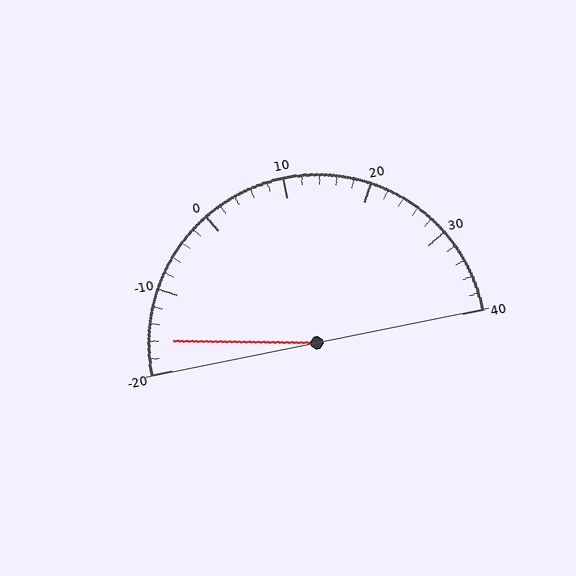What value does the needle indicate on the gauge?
The needle indicates approximately -16.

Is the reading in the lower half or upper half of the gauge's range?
The reading is in the lower half of the range (-20 to 40).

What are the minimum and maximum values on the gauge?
The gauge ranges from -20 to 40.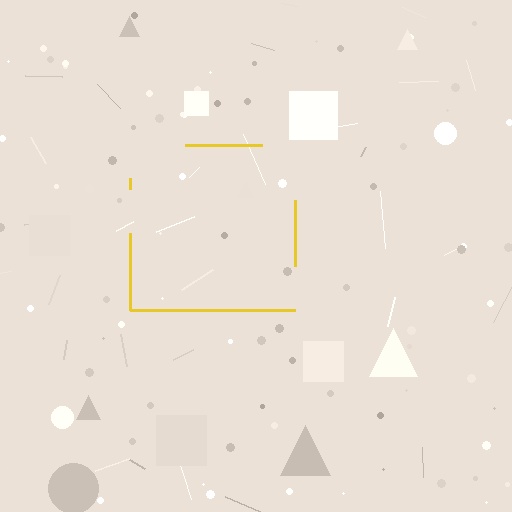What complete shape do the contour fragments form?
The contour fragments form a square.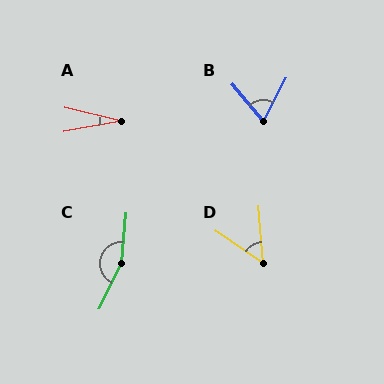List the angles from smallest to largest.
A (23°), D (51°), B (68°), C (158°).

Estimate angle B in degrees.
Approximately 68 degrees.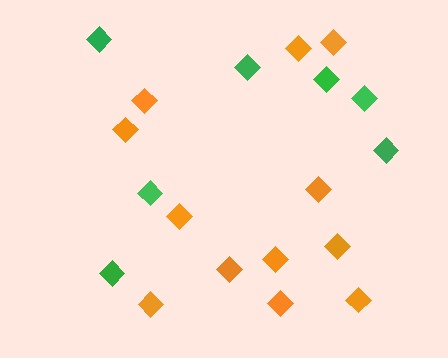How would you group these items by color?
There are 2 groups: one group of orange diamonds (12) and one group of green diamonds (7).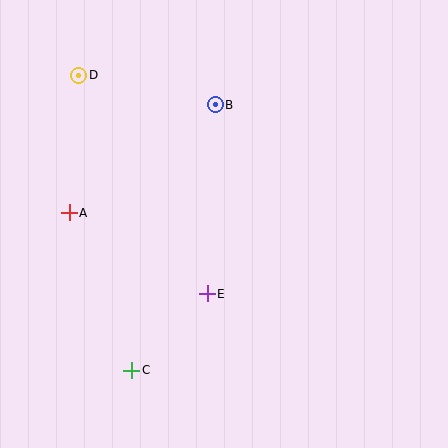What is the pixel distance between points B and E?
The distance between B and E is 189 pixels.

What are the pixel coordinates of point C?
Point C is at (132, 370).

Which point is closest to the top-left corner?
Point D is closest to the top-left corner.